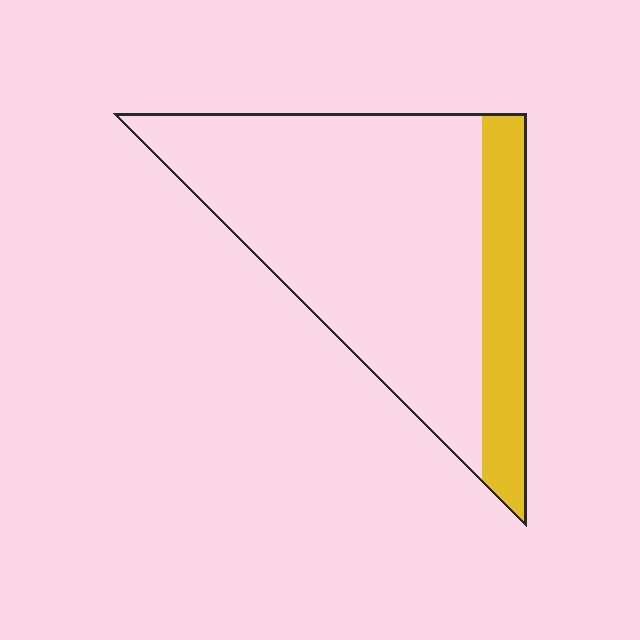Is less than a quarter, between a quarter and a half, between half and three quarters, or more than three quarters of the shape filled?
Less than a quarter.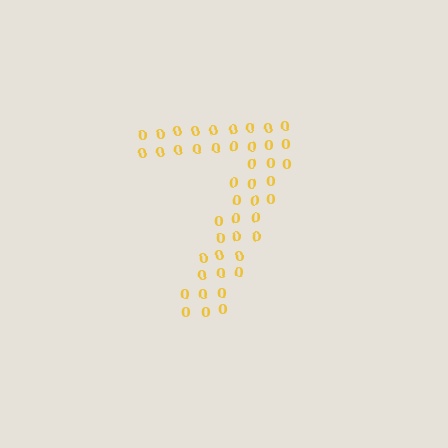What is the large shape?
The large shape is the digit 7.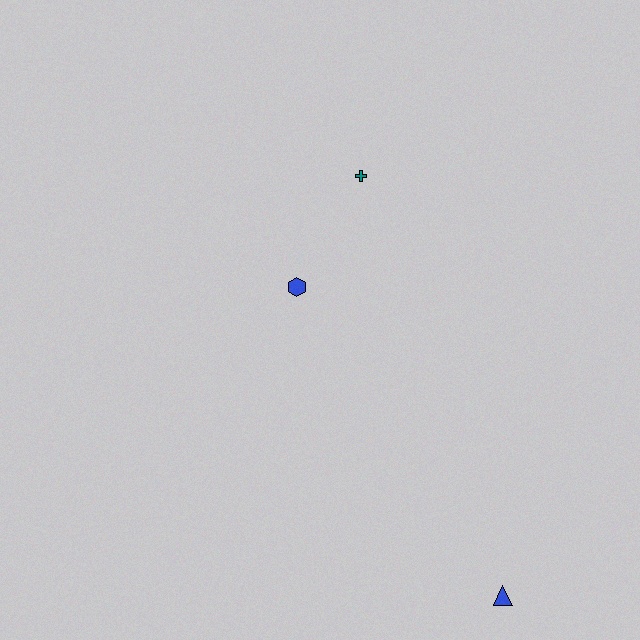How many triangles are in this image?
There is 1 triangle.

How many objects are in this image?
There are 3 objects.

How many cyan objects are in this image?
There are no cyan objects.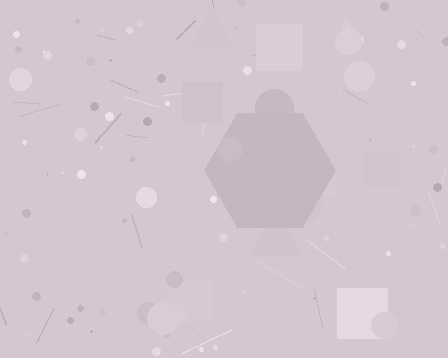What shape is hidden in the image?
A hexagon is hidden in the image.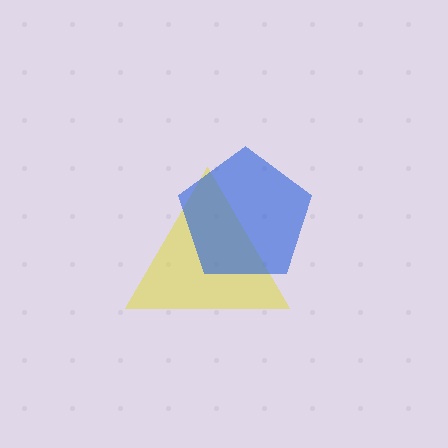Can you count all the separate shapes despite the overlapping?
Yes, there are 2 separate shapes.